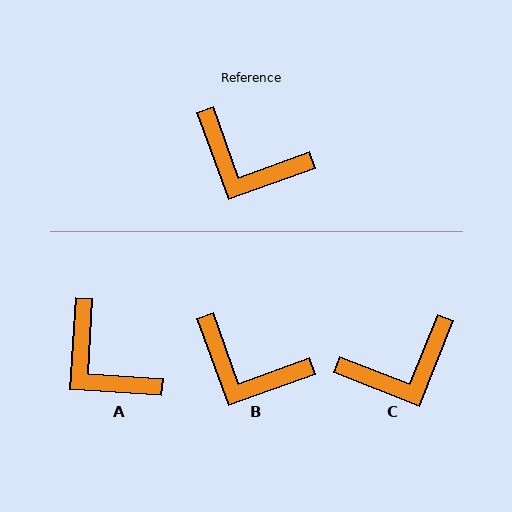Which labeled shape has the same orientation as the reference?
B.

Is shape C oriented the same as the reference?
No, it is off by about 48 degrees.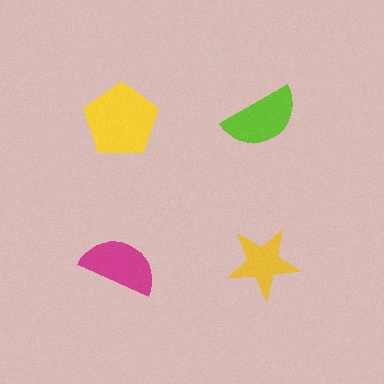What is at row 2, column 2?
A yellow star.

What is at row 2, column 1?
A magenta semicircle.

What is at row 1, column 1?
A yellow pentagon.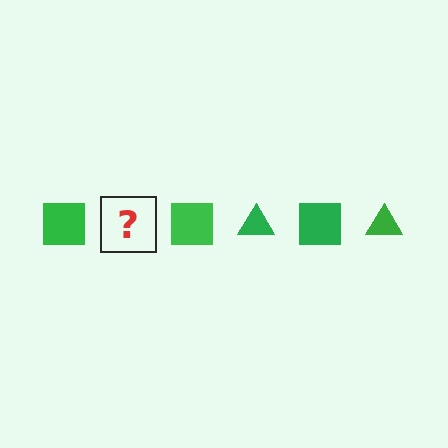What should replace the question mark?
The question mark should be replaced with a green triangle.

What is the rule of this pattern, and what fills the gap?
The rule is that the pattern cycles through square, triangle shapes in green. The gap should be filled with a green triangle.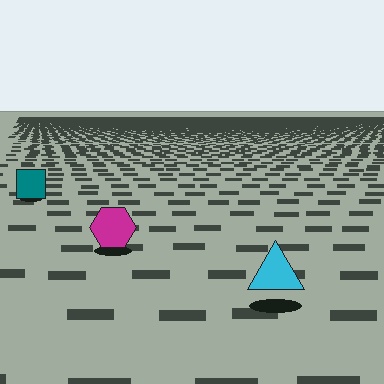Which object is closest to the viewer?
The cyan triangle is closest. The texture marks near it are larger and more spread out.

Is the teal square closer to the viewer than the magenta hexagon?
No. The magenta hexagon is closer — you can tell from the texture gradient: the ground texture is coarser near it.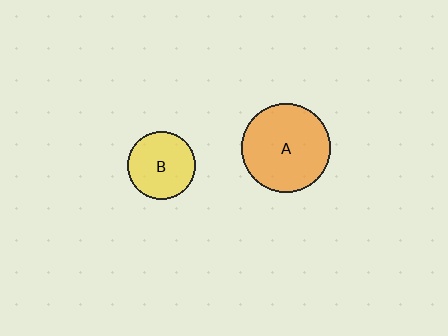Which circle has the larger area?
Circle A (orange).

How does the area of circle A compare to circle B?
Approximately 1.7 times.